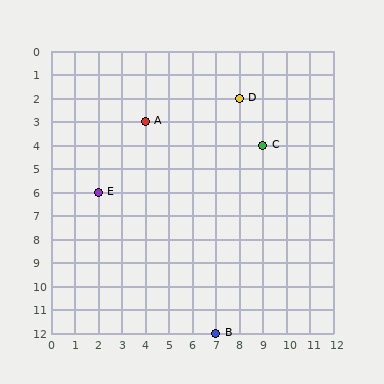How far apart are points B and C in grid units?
Points B and C are 2 columns and 8 rows apart (about 8.2 grid units diagonally).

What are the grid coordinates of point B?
Point B is at grid coordinates (7, 12).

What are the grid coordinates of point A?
Point A is at grid coordinates (4, 3).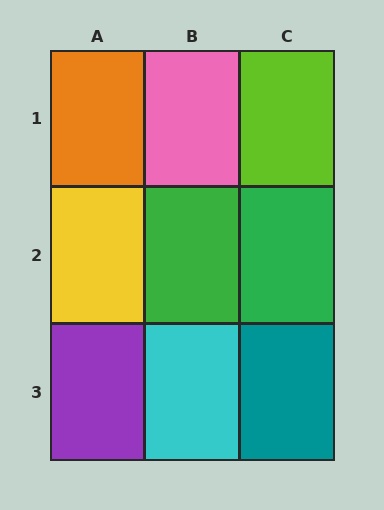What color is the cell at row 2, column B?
Green.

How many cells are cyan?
1 cell is cyan.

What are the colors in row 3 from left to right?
Purple, cyan, teal.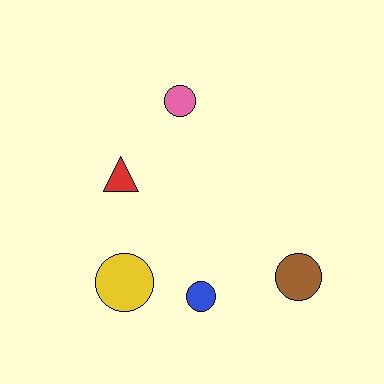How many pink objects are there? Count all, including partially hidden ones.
There is 1 pink object.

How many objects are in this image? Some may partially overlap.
There are 5 objects.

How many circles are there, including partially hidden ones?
There are 4 circles.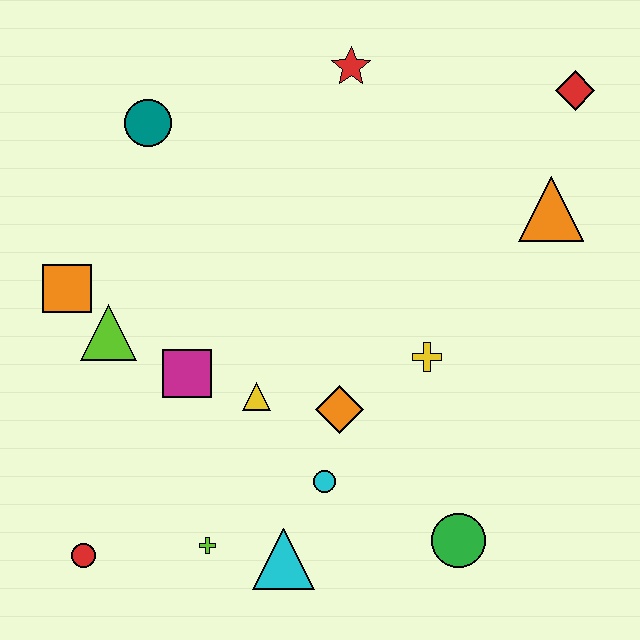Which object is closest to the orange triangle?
The red diamond is closest to the orange triangle.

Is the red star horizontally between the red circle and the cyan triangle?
No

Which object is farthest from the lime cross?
The red diamond is farthest from the lime cross.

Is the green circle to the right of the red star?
Yes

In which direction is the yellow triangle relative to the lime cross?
The yellow triangle is above the lime cross.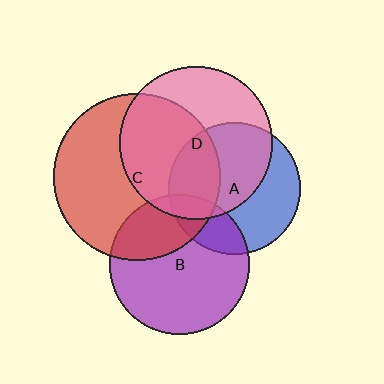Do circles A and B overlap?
Yes.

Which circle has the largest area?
Circle C (red).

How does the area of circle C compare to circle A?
Approximately 1.6 times.